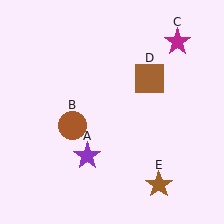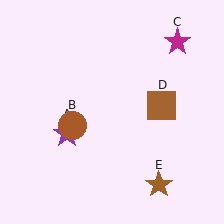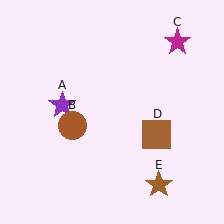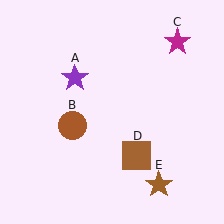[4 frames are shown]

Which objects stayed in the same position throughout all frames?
Brown circle (object B) and magenta star (object C) and brown star (object E) remained stationary.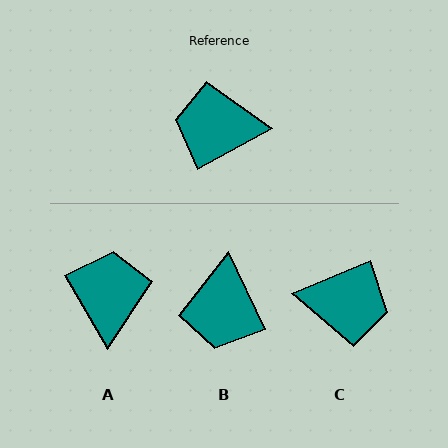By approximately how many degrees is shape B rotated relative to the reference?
Approximately 87 degrees counter-clockwise.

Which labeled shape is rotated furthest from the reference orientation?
C, about 174 degrees away.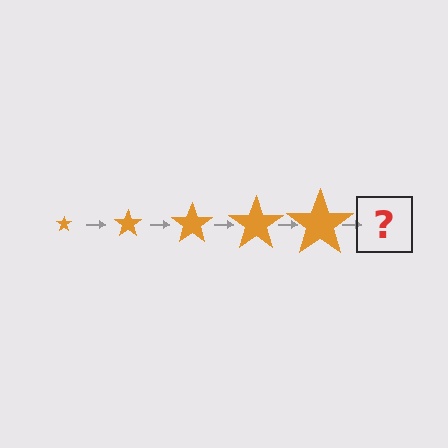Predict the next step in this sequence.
The next step is an orange star, larger than the previous one.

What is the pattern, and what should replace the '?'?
The pattern is that the star gets progressively larger each step. The '?' should be an orange star, larger than the previous one.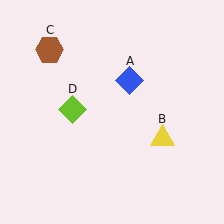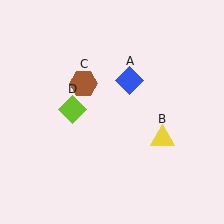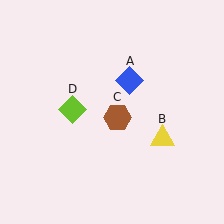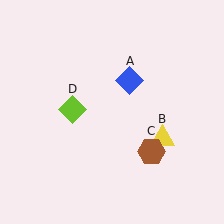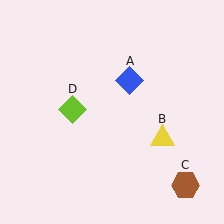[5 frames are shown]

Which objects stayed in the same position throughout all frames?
Blue diamond (object A) and yellow triangle (object B) and lime diamond (object D) remained stationary.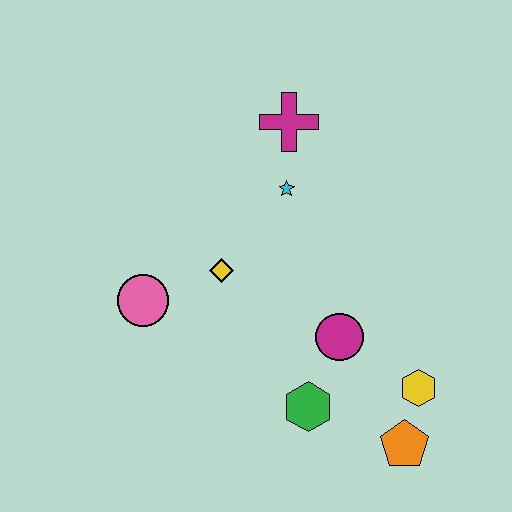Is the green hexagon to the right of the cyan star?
Yes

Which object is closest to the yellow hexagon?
The orange pentagon is closest to the yellow hexagon.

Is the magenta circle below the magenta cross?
Yes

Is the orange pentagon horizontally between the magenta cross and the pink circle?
No